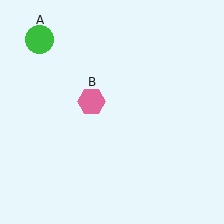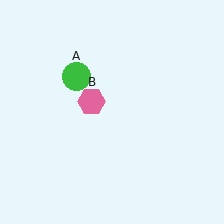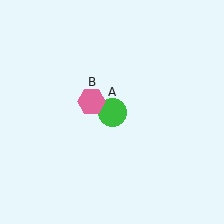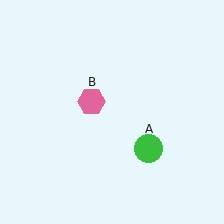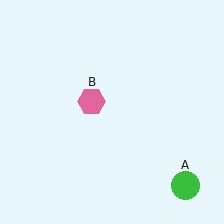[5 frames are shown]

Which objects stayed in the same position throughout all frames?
Pink hexagon (object B) remained stationary.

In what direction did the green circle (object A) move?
The green circle (object A) moved down and to the right.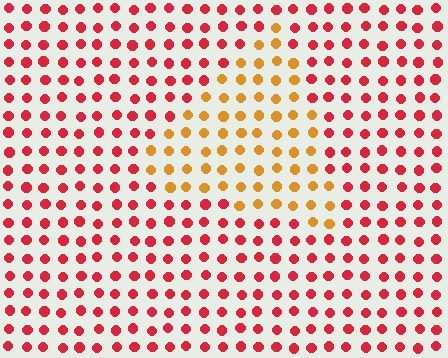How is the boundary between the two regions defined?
The boundary is defined purely by a slight shift in hue (about 44 degrees). Spacing, size, and orientation are identical on both sides.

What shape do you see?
I see a triangle.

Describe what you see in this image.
The image is filled with small red elements in a uniform arrangement. A triangle-shaped region is visible where the elements are tinted to a slightly different hue, forming a subtle color boundary.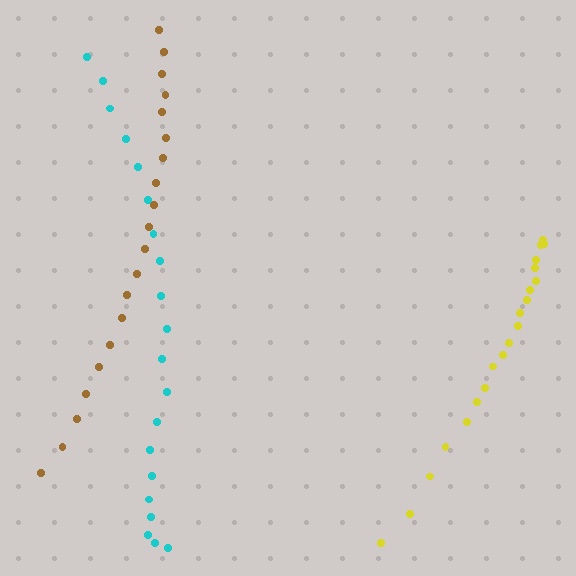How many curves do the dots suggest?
There are 3 distinct paths.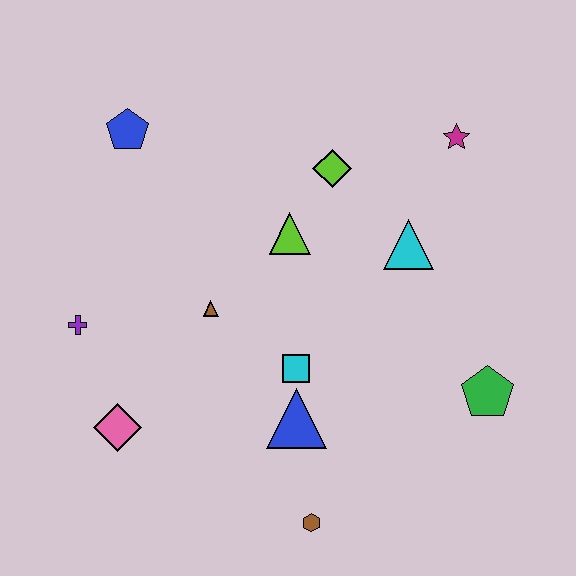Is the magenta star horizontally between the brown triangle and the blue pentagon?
No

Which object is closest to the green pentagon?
The cyan triangle is closest to the green pentagon.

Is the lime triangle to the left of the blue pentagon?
No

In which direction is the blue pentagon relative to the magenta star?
The blue pentagon is to the left of the magenta star.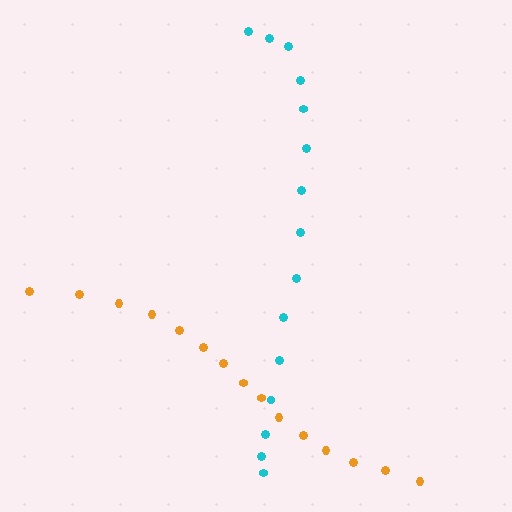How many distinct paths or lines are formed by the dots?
There are 2 distinct paths.